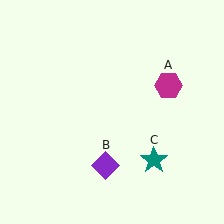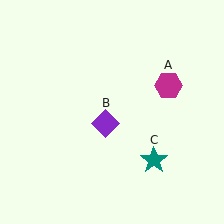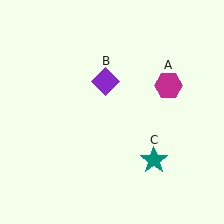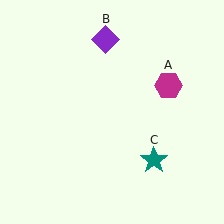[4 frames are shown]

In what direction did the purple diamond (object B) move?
The purple diamond (object B) moved up.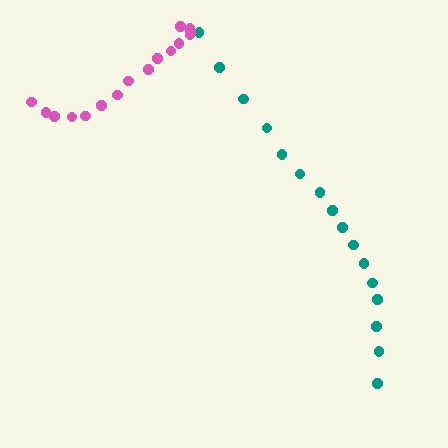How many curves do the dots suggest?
There are 2 distinct paths.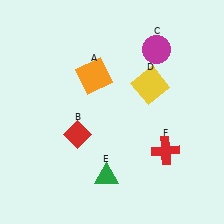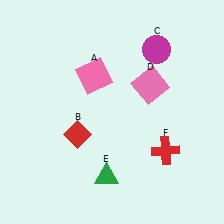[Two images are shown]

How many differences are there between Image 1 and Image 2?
There are 2 differences between the two images.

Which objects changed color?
A changed from orange to pink. D changed from yellow to pink.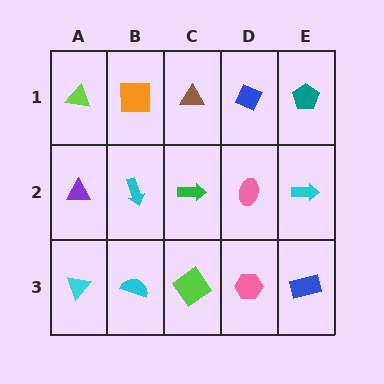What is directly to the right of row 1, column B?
A brown triangle.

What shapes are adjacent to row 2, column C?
A brown triangle (row 1, column C), a lime diamond (row 3, column C), a cyan arrow (row 2, column B), a pink ellipse (row 2, column D).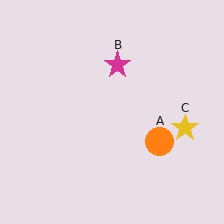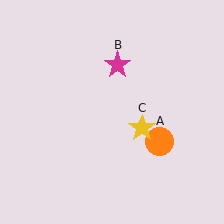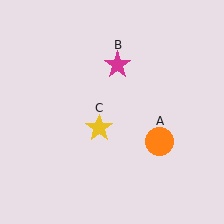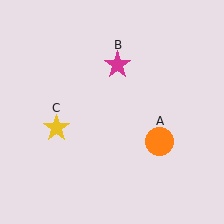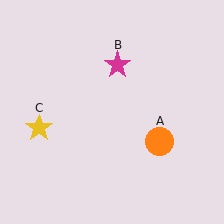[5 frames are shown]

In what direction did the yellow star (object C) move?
The yellow star (object C) moved left.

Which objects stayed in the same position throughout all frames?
Orange circle (object A) and magenta star (object B) remained stationary.